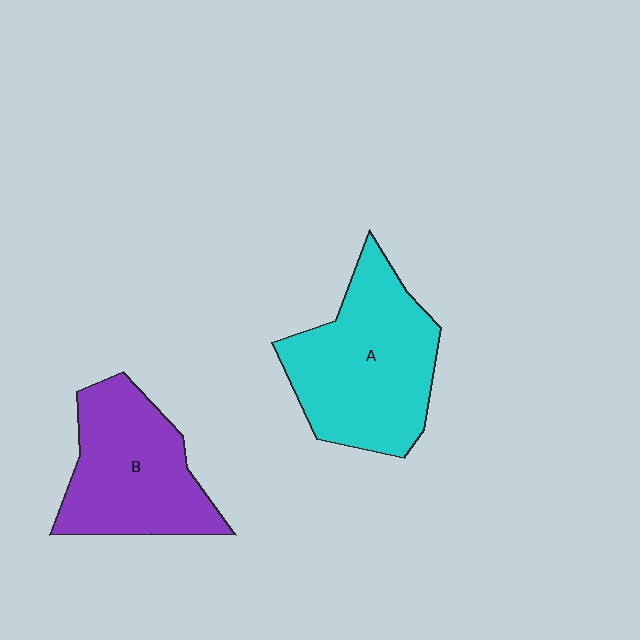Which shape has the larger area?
Shape A (cyan).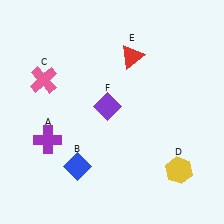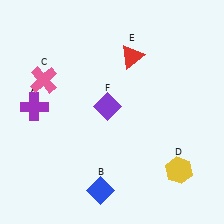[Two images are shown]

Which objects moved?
The objects that moved are: the purple cross (A), the blue diamond (B).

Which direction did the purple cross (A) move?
The purple cross (A) moved up.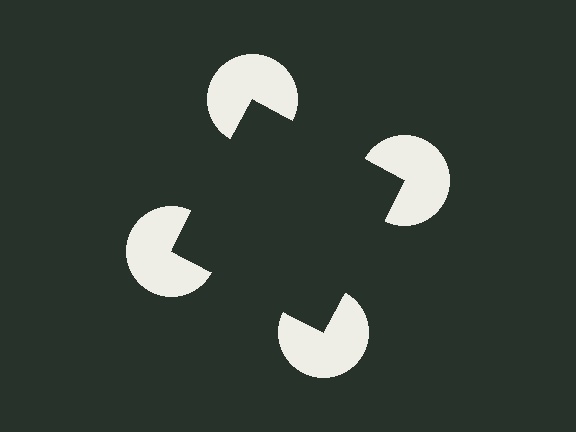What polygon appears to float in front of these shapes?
An illusory square — its edges are inferred from the aligned wedge cuts in the pac-man discs, not physically drawn.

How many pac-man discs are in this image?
There are 4 — one at each vertex of the illusory square.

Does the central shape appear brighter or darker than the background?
It typically appears slightly darker than the background, even though no actual brightness change is drawn.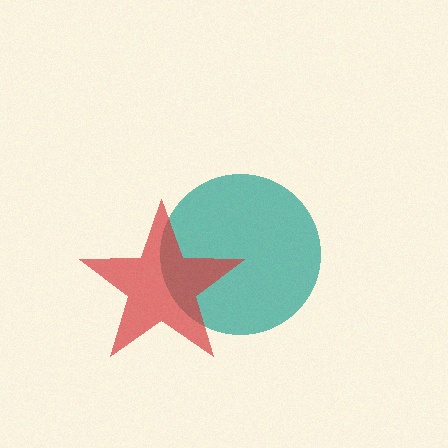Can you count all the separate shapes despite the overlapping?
Yes, there are 2 separate shapes.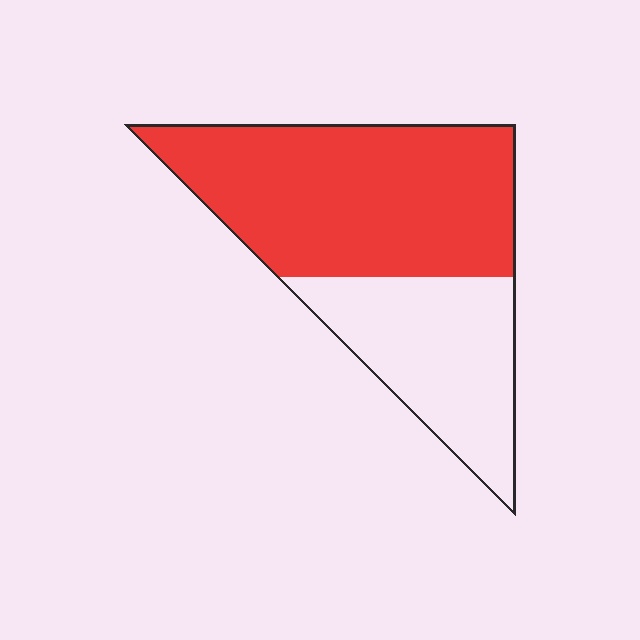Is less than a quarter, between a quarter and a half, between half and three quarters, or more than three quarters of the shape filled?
Between half and three quarters.